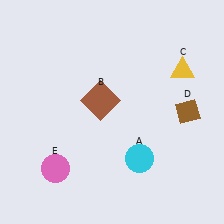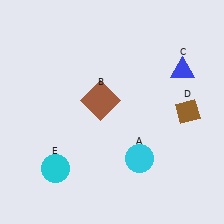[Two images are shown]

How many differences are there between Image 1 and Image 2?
There are 2 differences between the two images.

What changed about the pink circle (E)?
In Image 1, E is pink. In Image 2, it changed to cyan.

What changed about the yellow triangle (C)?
In Image 1, C is yellow. In Image 2, it changed to blue.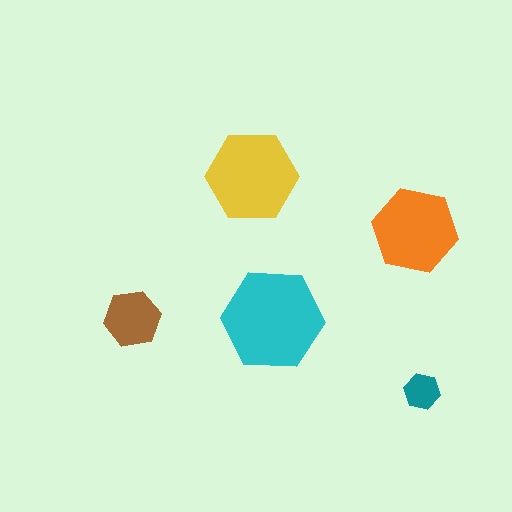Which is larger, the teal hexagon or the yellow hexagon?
The yellow one.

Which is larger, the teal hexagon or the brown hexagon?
The brown one.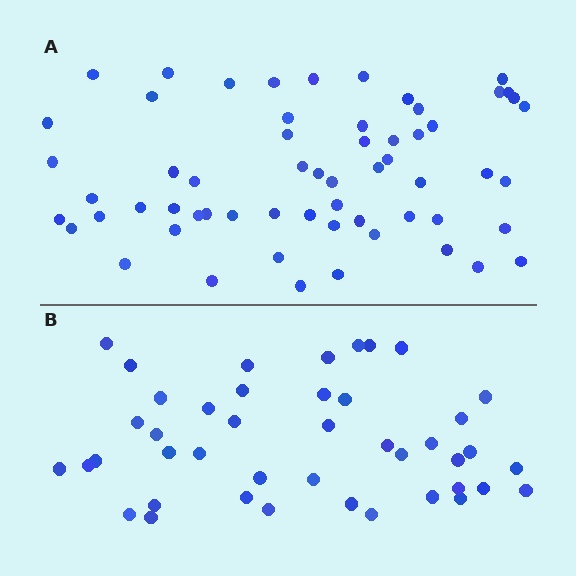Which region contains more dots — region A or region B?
Region A (the top region) has more dots.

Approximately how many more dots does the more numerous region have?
Region A has approximately 15 more dots than region B.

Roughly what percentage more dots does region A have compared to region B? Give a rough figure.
About 40% more.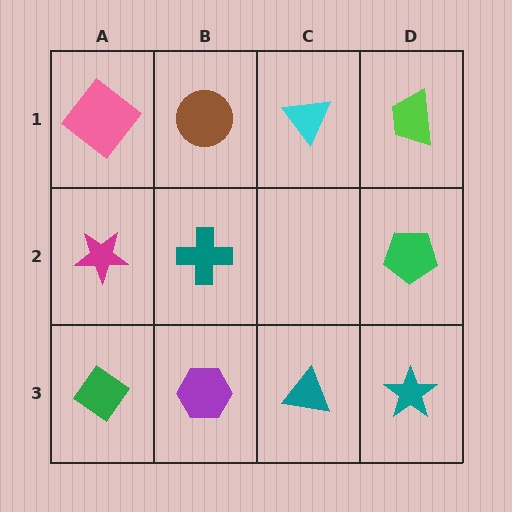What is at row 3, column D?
A teal star.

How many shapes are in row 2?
3 shapes.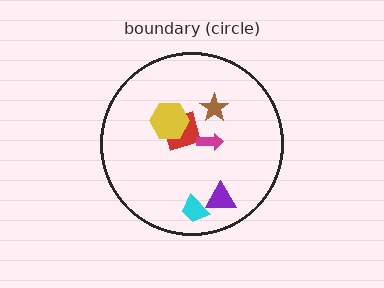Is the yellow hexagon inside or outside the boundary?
Inside.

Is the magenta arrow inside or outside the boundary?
Inside.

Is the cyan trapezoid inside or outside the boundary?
Inside.